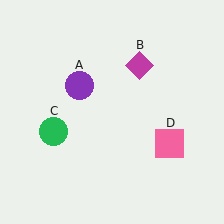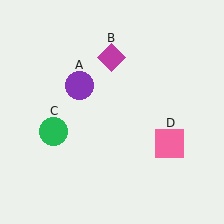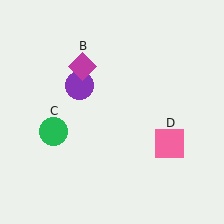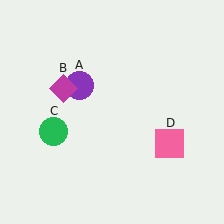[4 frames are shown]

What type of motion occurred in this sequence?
The magenta diamond (object B) rotated counterclockwise around the center of the scene.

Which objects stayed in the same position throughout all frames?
Purple circle (object A) and green circle (object C) and pink square (object D) remained stationary.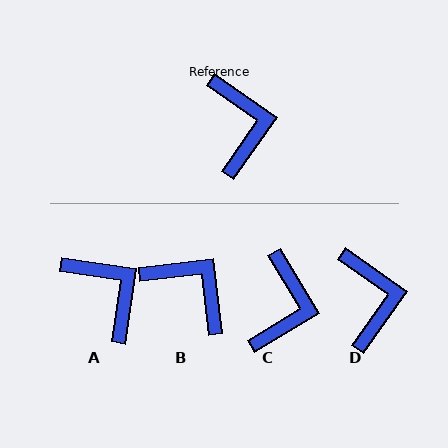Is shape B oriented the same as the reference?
No, it is off by about 42 degrees.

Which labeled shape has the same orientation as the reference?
D.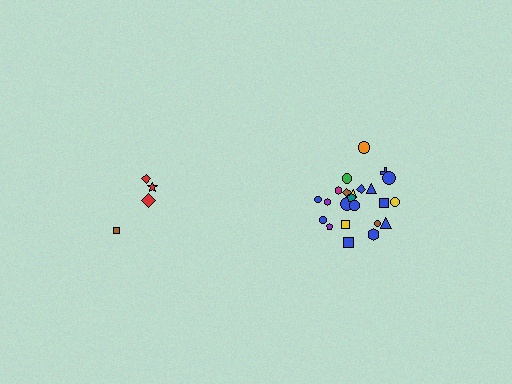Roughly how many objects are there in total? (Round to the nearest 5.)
Roughly 30 objects in total.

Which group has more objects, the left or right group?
The right group.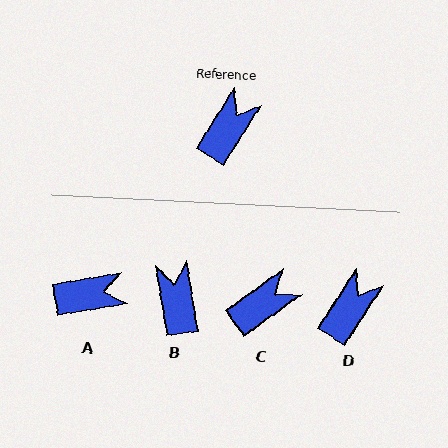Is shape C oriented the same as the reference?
No, it is off by about 22 degrees.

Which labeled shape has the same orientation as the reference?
D.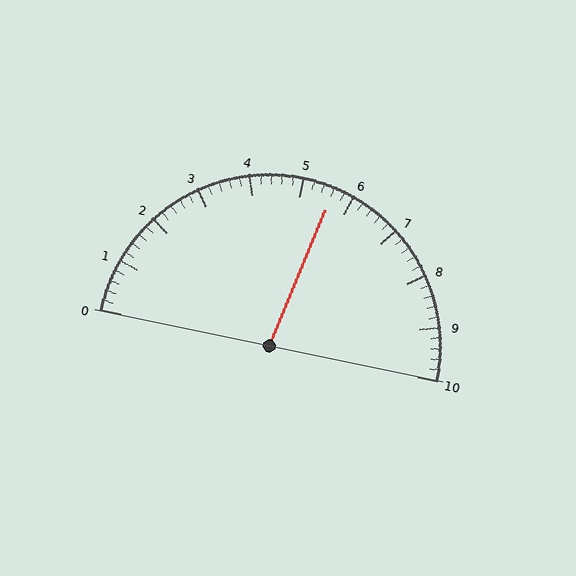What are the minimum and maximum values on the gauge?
The gauge ranges from 0 to 10.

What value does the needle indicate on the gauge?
The needle indicates approximately 5.6.